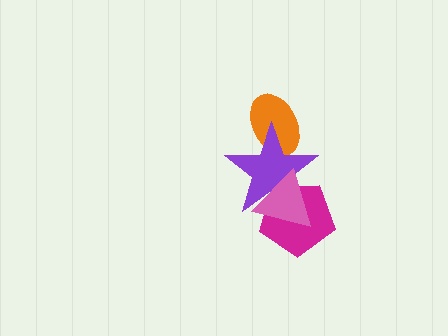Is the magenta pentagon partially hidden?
Yes, it is partially covered by another shape.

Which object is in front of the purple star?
The pink triangle is in front of the purple star.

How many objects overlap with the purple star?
3 objects overlap with the purple star.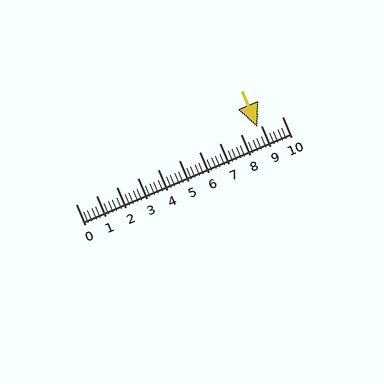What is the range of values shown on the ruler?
The ruler shows values from 0 to 10.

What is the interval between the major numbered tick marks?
The major tick marks are spaced 1 units apart.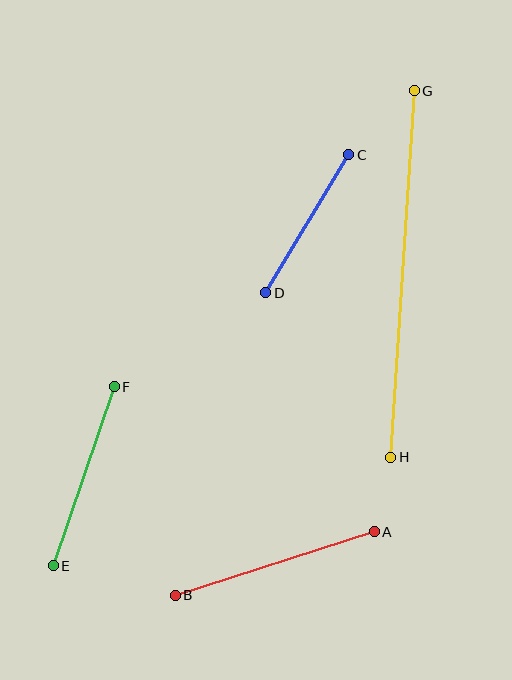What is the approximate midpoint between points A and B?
The midpoint is at approximately (275, 563) pixels.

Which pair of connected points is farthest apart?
Points G and H are farthest apart.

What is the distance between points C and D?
The distance is approximately 161 pixels.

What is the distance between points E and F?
The distance is approximately 190 pixels.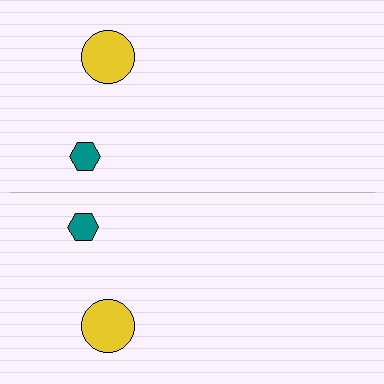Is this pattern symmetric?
Yes, this pattern has bilateral (reflection) symmetry.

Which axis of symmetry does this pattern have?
The pattern has a horizontal axis of symmetry running through the center of the image.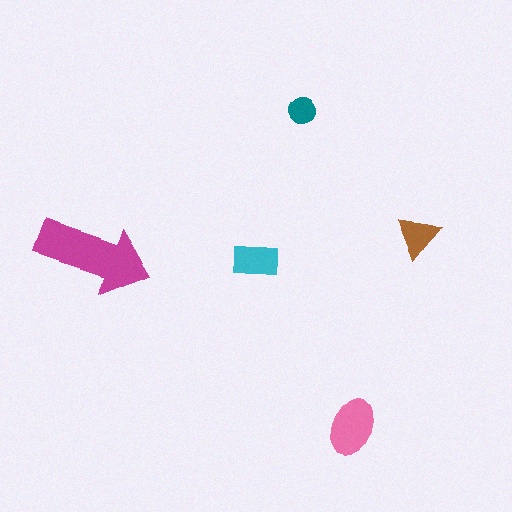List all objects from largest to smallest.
The magenta arrow, the pink ellipse, the cyan rectangle, the brown triangle, the teal circle.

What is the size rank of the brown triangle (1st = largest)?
4th.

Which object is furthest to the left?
The magenta arrow is leftmost.